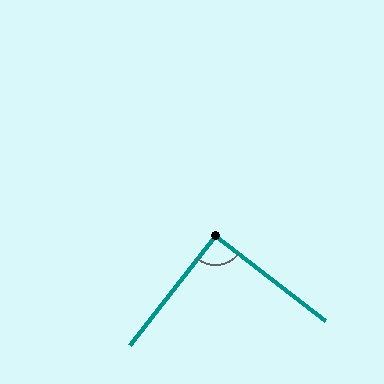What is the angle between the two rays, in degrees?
Approximately 90 degrees.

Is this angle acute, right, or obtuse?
It is approximately a right angle.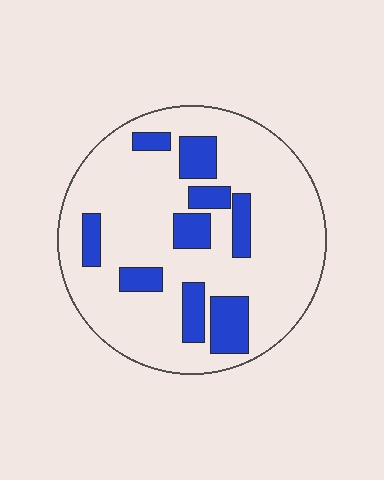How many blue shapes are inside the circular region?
9.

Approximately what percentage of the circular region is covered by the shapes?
Approximately 20%.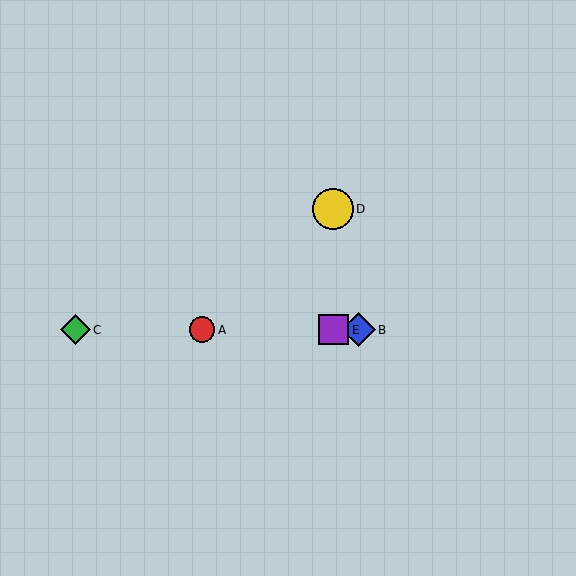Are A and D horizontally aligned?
No, A is at y≈330 and D is at y≈209.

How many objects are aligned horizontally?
4 objects (A, B, C, E) are aligned horizontally.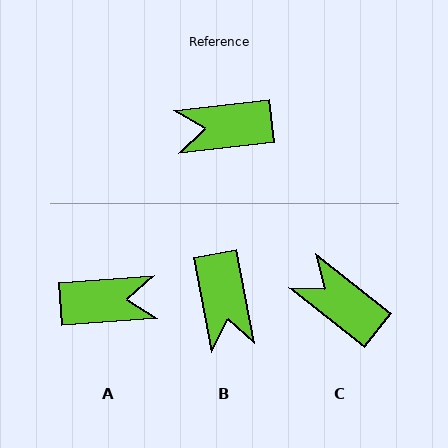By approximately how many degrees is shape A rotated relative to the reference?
Approximately 177 degrees counter-clockwise.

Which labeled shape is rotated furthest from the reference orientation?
A, about 177 degrees away.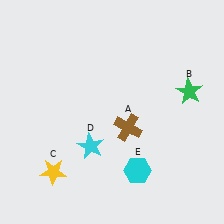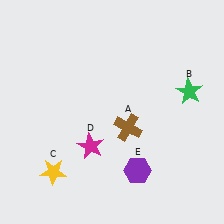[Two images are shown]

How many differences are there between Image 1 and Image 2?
There are 2 differences between the two images.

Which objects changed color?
D changed from cyan to magenta. E changed from cyan to purple.